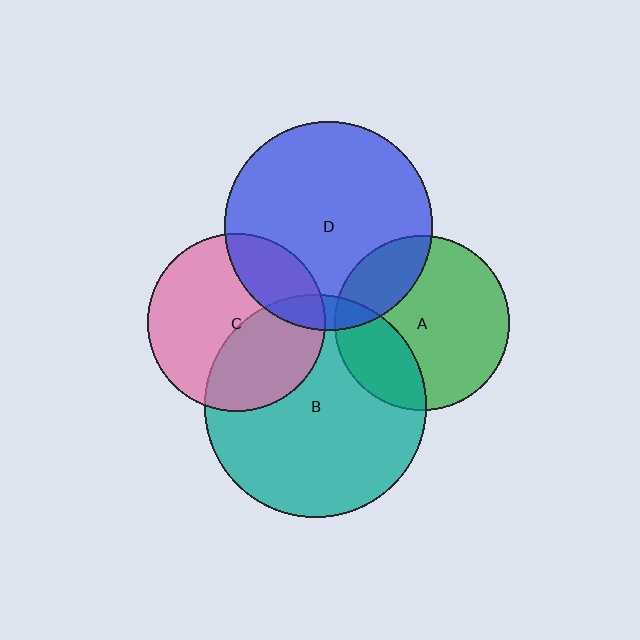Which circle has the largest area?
Circle B (teal).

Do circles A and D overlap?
Yes.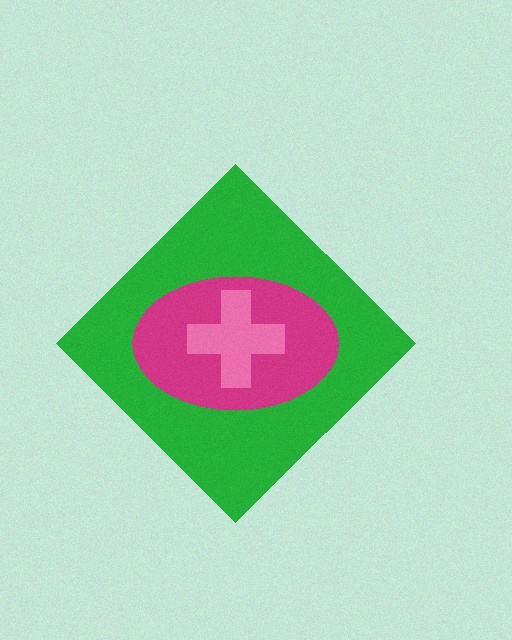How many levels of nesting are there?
3.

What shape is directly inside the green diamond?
The magenta ellipse.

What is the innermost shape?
The pink cross.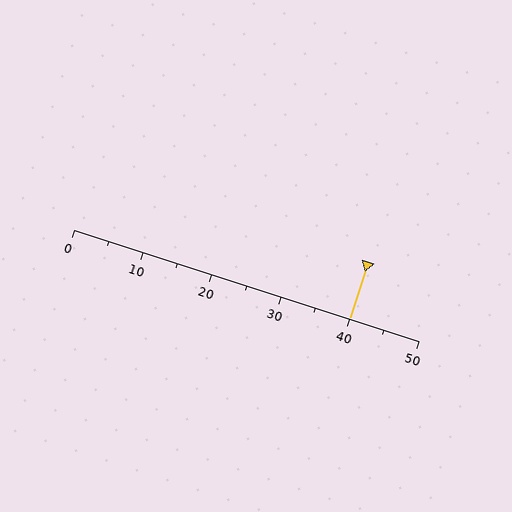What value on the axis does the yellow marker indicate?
The marker indicates approximately 40.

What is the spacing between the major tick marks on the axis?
The major ticks are spaced 10 apart.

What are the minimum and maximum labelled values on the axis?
The axis runs from 0 to 50.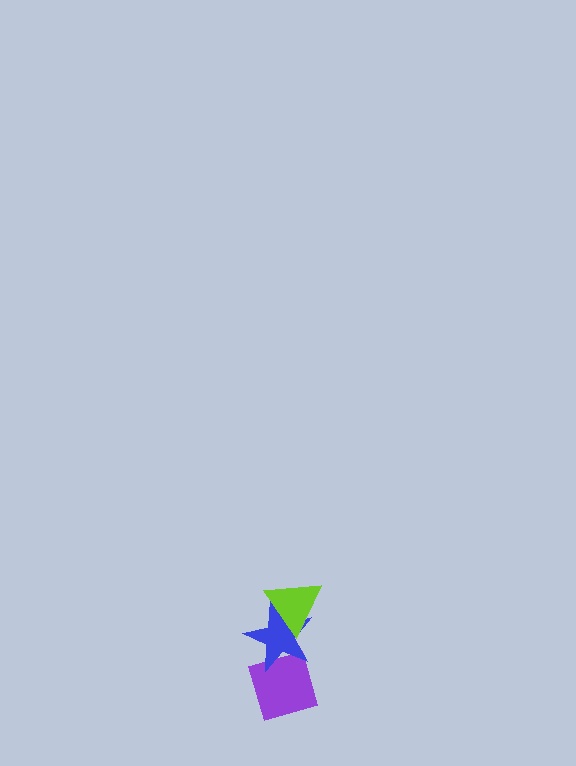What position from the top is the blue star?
The blue star is 2nd from the top.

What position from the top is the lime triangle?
The lime triangle is 1st from the top.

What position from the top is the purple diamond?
The purple diamond is 3rd from the top.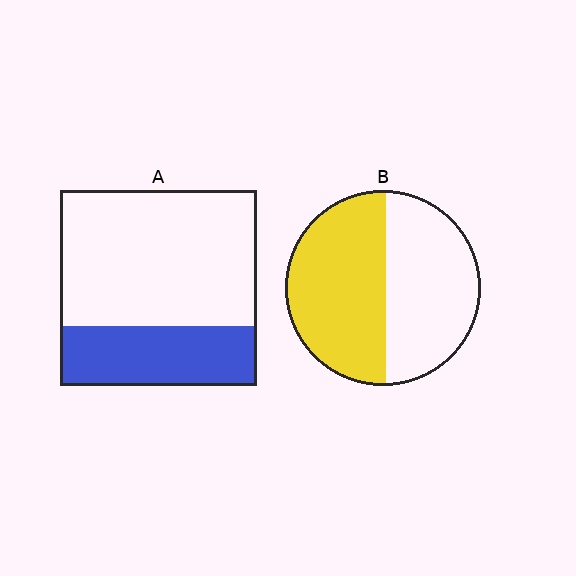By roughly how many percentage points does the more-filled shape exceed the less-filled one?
By roughly 20 percentage points (B over A).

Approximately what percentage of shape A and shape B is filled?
A is approximately 30% and B is approximately 50%.